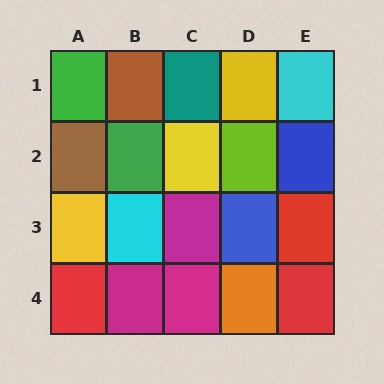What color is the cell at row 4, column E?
Red.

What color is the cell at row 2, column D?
Lime.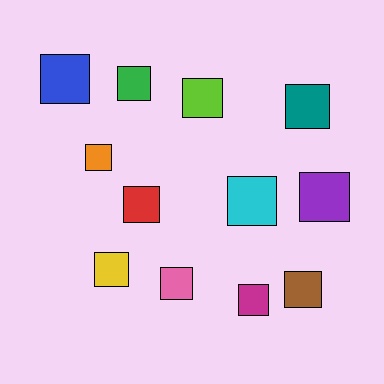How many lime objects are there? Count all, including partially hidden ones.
There is 1 lime object.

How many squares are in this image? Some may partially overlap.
There are 12 squares.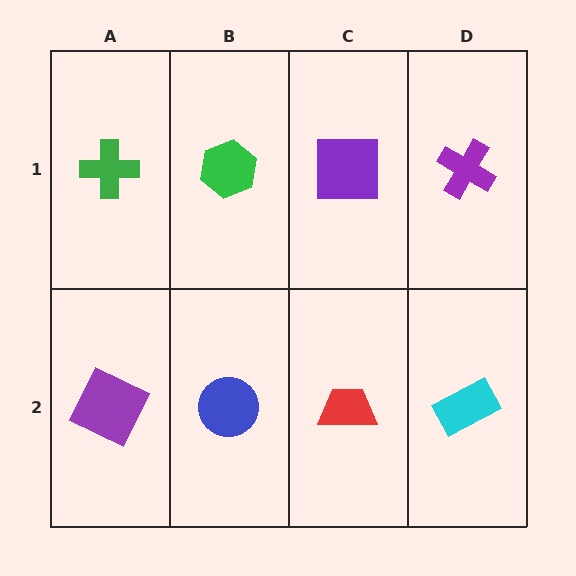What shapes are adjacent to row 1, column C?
A red trapezoid (row 2, column C), a green hexagon (row 1, column B), a purple cross (row 1, column D).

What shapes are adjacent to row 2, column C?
A purple square (row 1, column C), a blue circle (row 2, column B), a cyan rectangle (row 2, column D).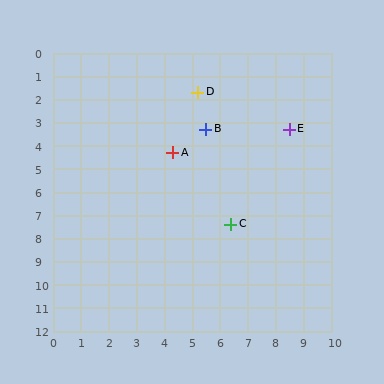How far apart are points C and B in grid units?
Points C and B are about 4.2 grid units apart.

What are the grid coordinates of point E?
Point E is at approximately (8.5, 3.3).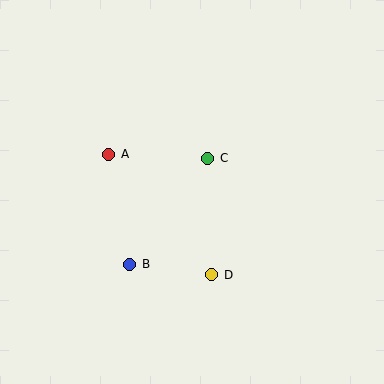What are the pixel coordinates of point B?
Point B is at (129, 264).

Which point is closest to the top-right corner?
Point C is closest to the top-right corner.